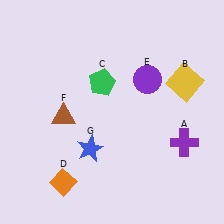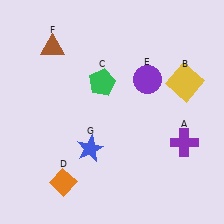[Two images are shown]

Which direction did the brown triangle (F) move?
The brown triangle (F) moved up.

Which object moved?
The brown triangle (F) moved up.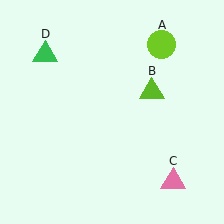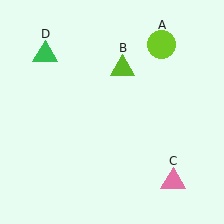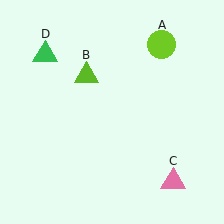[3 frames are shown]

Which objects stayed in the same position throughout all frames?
Lime circle (object A) and pink triangle (object C) and green triangle (object D) remained stationary.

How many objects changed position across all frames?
1 object changed position: lime triangle (object B).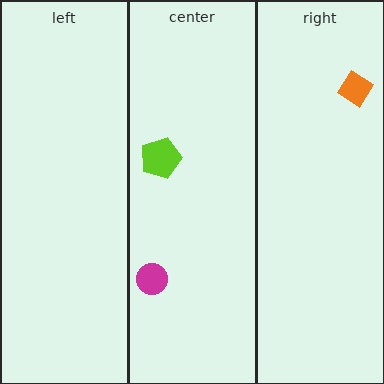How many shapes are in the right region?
1.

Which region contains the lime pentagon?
The center region.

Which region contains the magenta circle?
The center region.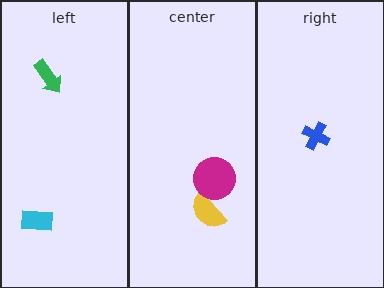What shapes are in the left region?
The cyan rectangle, the green arrow.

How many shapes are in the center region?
2.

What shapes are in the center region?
The yellow semicircle, the magenta circle.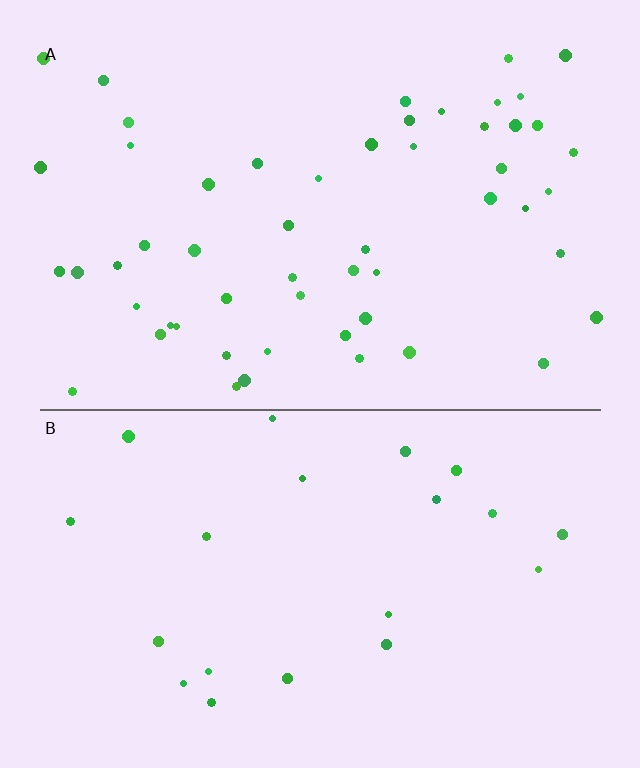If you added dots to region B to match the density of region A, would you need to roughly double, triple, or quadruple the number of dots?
Approximately triple.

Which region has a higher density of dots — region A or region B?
A (the top).